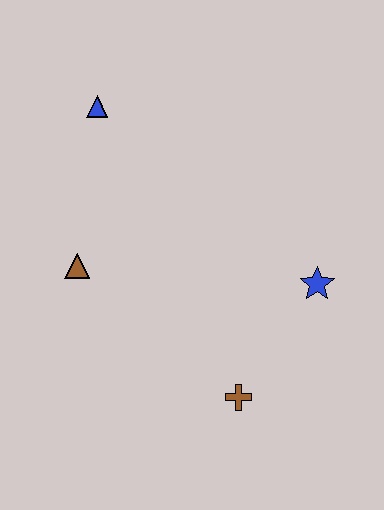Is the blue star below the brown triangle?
Yes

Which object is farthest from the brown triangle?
The blue star is farthest from the brown triangle.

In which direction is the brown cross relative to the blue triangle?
The brown cross is below the blue triangle.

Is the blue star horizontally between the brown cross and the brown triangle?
No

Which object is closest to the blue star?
The brown cross is closest to the blue star.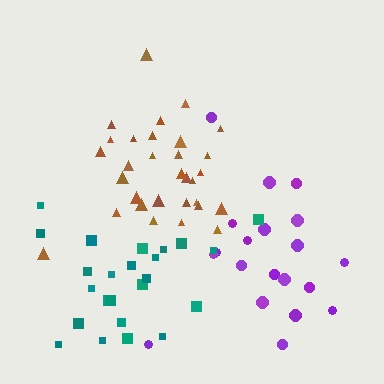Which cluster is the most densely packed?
Brown.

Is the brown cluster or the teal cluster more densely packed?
Brown.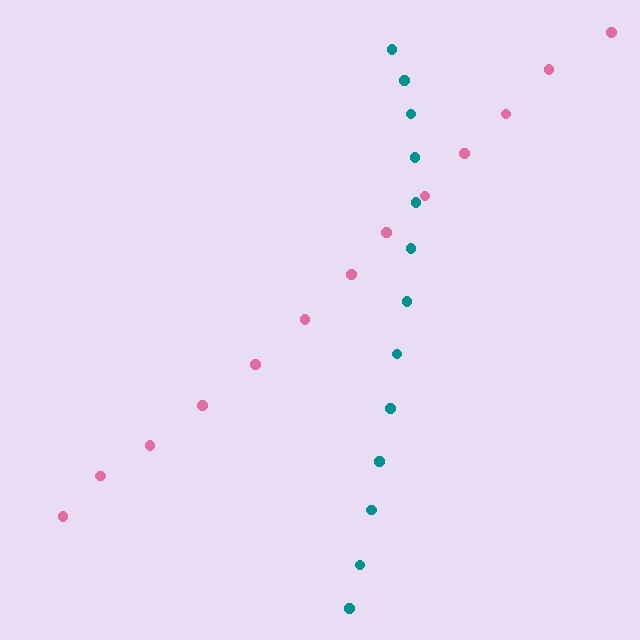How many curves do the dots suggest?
There are 2 distinct paths.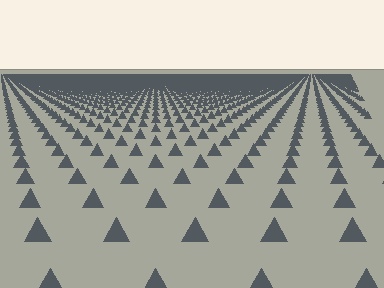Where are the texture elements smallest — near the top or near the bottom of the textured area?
Near the top.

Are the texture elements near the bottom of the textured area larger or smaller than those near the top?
Larger. Near the bottom, elements are closer to the viewer and appear at a bigger on-screen size.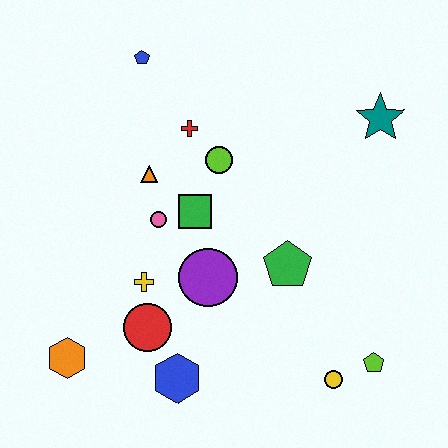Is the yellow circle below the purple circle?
Yes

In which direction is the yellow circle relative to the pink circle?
The yellow circle is to the right of the pink circle.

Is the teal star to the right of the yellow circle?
Yes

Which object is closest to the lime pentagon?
The yellow circle is closest to the lime pentagon.